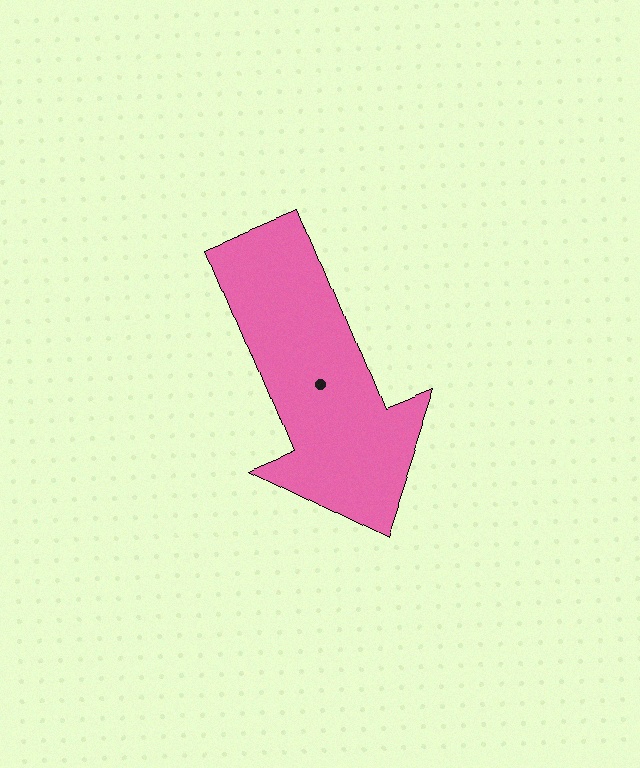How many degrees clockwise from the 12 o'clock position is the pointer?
Approximately 158 degrees.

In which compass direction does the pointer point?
South.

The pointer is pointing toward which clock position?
Roughly 5 o'clock.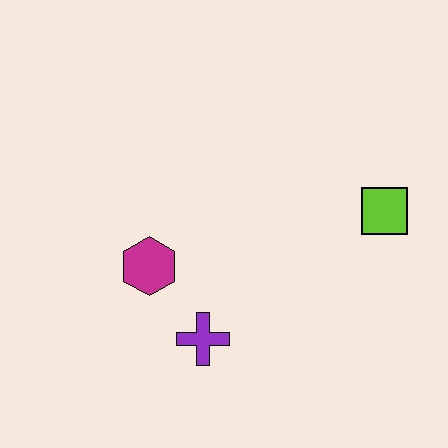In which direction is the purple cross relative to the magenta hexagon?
The purple cross is below the magenta hexagon.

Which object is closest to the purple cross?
The magenta hexagon is closest to the purple cross.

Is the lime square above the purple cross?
Yes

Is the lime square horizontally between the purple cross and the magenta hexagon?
No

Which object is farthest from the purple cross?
The lime square is farthest from the purple cross.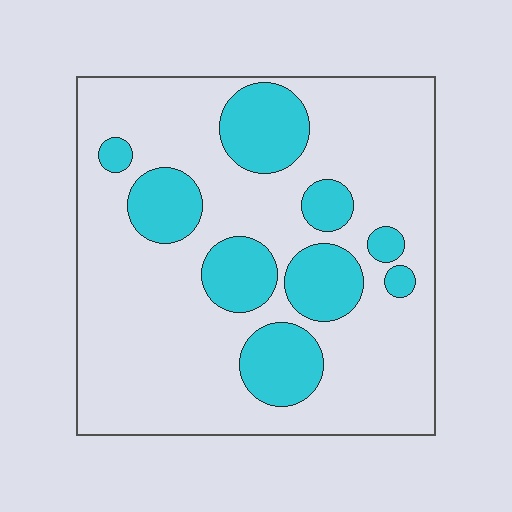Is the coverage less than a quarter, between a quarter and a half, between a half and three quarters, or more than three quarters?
Less than a quarter.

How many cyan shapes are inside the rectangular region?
9.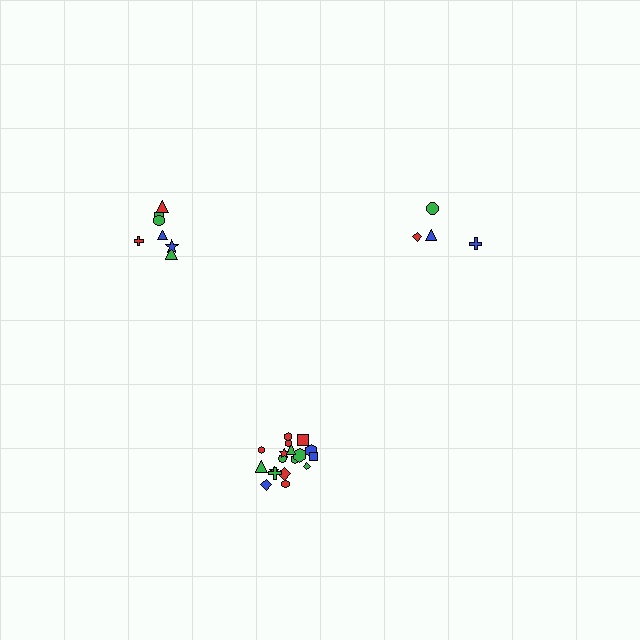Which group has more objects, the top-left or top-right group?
The top-left group.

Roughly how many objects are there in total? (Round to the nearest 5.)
Roughly 30 objects in total.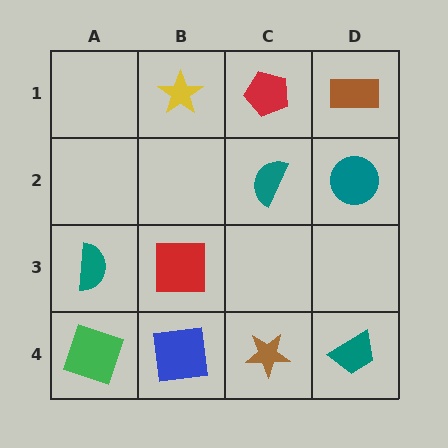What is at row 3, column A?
A teal semicircle.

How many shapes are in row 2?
2 shapes.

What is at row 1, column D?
A brown rectangle.